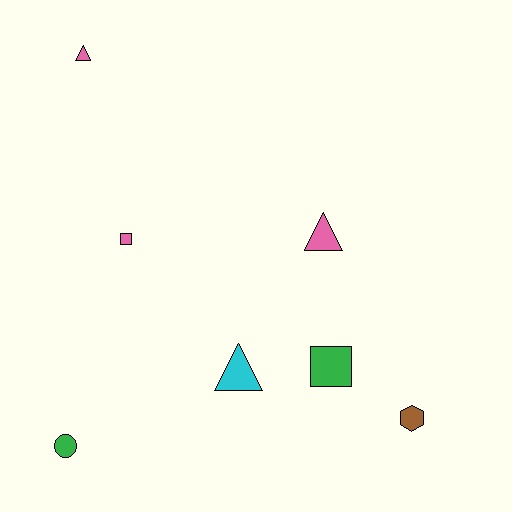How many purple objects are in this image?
There are no purple objects.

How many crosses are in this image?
There are no crosses.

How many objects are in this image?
There are 7 objects.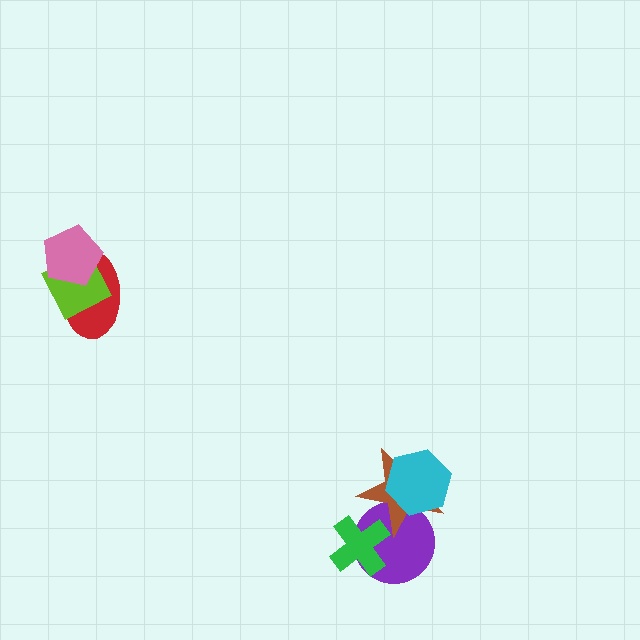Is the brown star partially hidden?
Yes, it is partially covered by another shape.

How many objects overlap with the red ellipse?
2 objects overlap with the red ellipse.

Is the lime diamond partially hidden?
Yes, it is partially covered by another shape.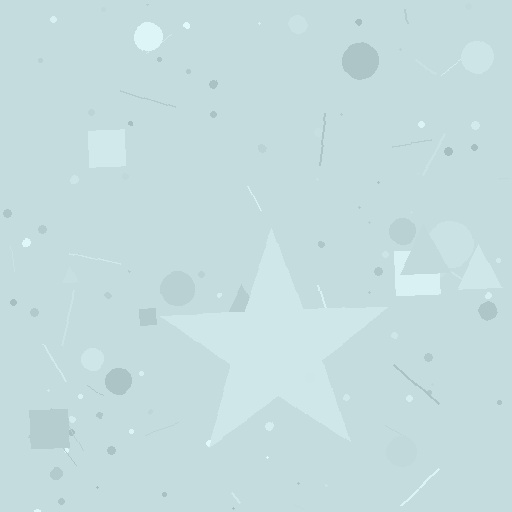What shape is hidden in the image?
A star is hidden in the image.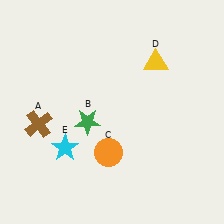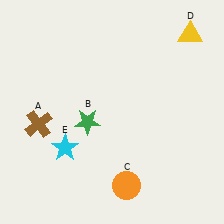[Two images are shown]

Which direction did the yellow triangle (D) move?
The yellow triangle (D) moved right.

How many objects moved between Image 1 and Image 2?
2 objects moved between the two images.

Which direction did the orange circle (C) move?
The orange circle (C) moved down.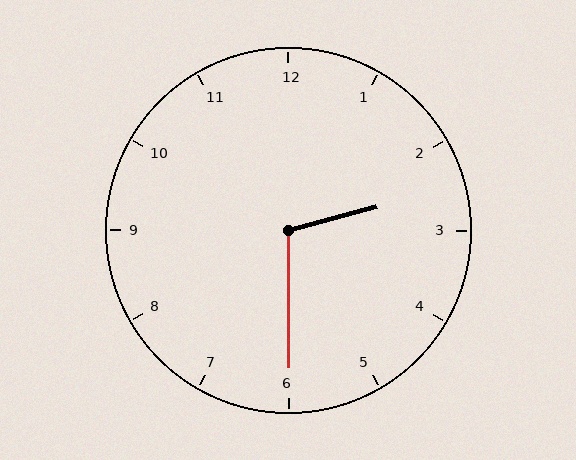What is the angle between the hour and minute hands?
Approximately 105 degrees.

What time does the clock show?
2:30.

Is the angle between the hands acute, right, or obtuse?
It is obtuse.